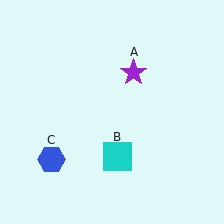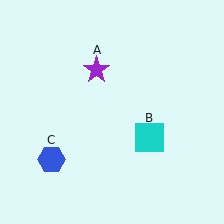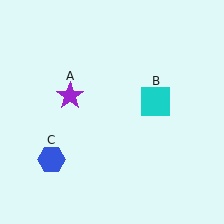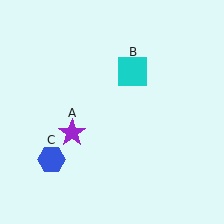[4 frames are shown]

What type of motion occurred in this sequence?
The purple star (object A), cyan square (object B) rotated counterclockwise around the center of the scene.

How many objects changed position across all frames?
2 objects changed position: purple star (object A), cyan square (object B).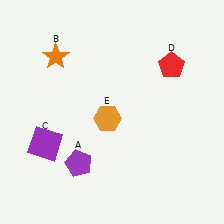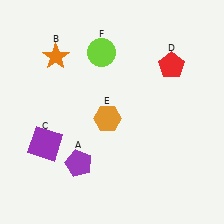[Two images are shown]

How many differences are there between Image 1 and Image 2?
There is 1 difference between the two images.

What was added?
A lime circle (F) was added in Image 2.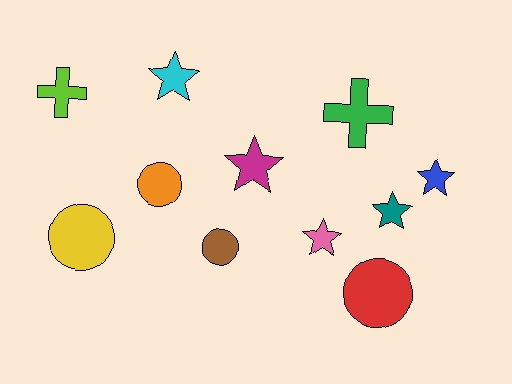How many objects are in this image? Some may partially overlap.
There are 11 objects.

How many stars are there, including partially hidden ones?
There are 5 stars.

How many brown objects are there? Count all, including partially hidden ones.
There is 1 brown object.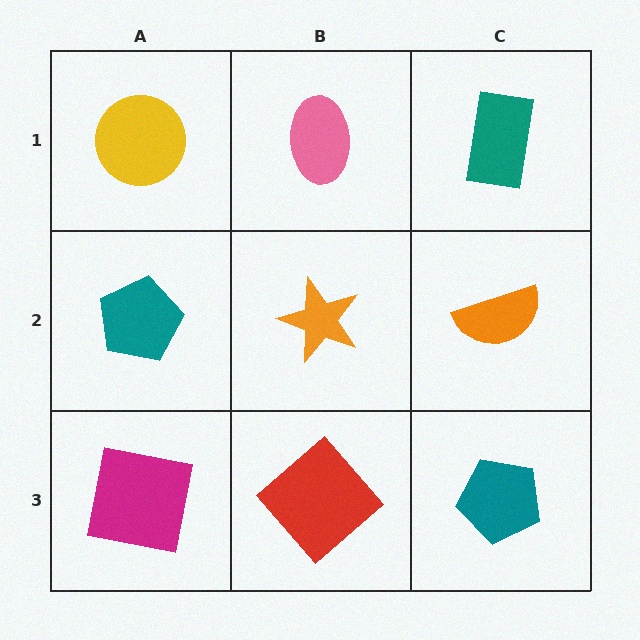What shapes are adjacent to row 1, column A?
A teal pentagon (row 2, column A), a pink ellipse (row 1, column B).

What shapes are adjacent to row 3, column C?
An orange semicircle (row 2, column C), a red diamond (row 3, column B).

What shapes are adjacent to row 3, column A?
A teal pentagon (row 2, column A), a red diamond (row 3, column B).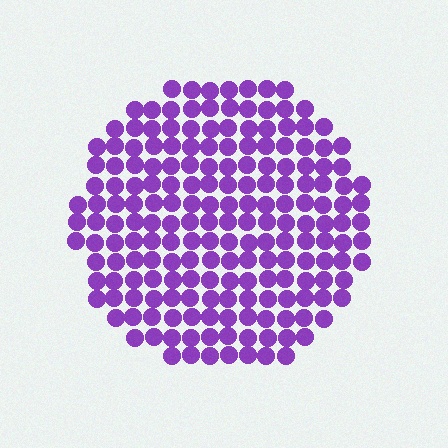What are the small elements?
The small elements are circles.